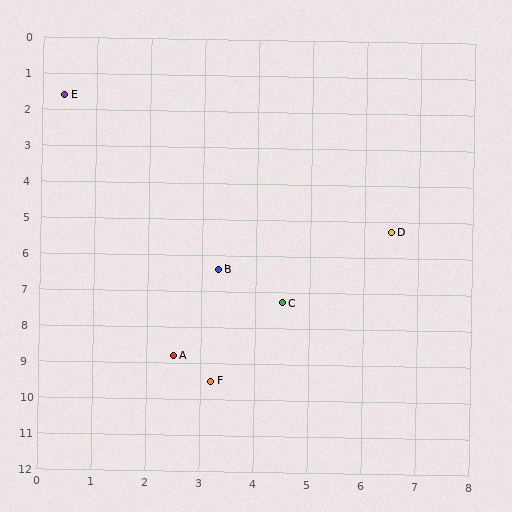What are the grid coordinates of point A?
Point A is at approximately (2.5, 8.8).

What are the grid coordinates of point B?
Point B is at approximately (3.3, 6.4).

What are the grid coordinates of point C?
Point C is at approximately (4.5, 7.3).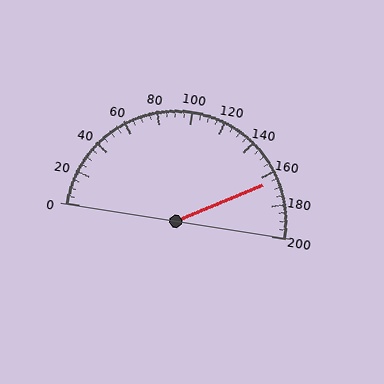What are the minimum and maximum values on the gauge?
The gauge ranges from 0 to 200.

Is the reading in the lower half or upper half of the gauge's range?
The reading is in the upper half of the range (0 to 200).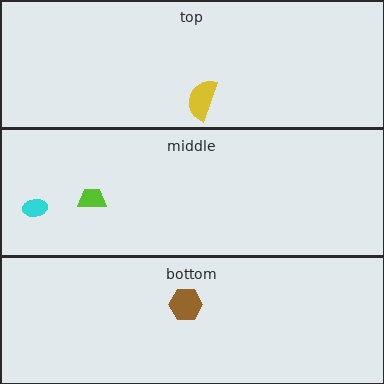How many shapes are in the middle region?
2.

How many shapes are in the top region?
1.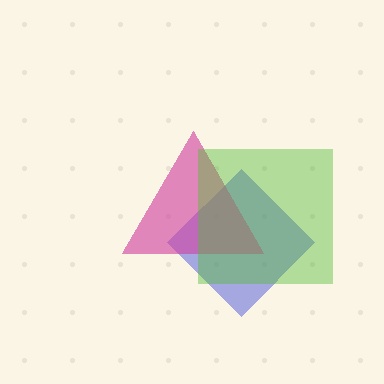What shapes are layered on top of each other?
The layered shapes are: a blue diamond, a magenta triangle, a lime square.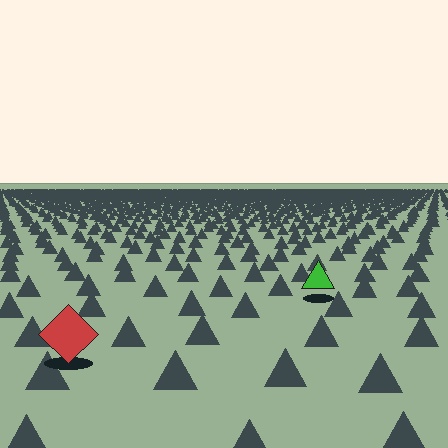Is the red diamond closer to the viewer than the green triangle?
Yes. The red diamond is closer — you can tell from the texture gradient: the ground texture is coarser near it.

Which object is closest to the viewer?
The red diamond is closest. The texture marks near it are larger and more spread out.